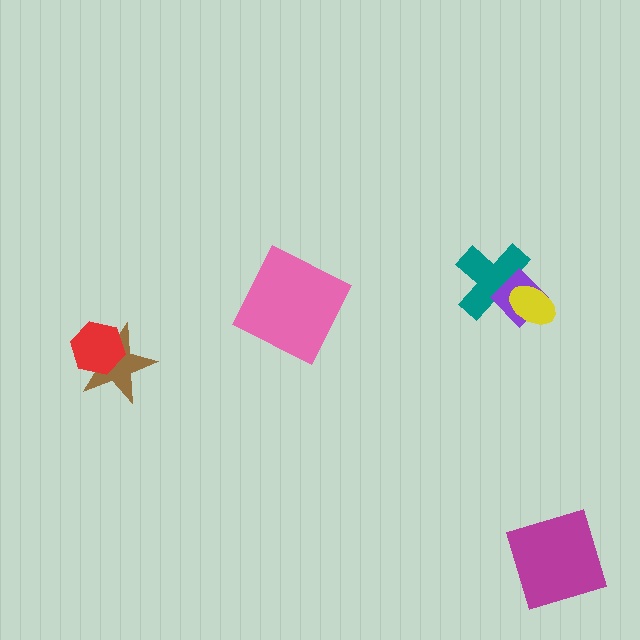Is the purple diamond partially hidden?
Yes, it is partially covered by another shape.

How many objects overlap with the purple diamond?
2 objects overlap with the purple diamond.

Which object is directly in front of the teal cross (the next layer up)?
The purple diamond is directly in front of the teal cross.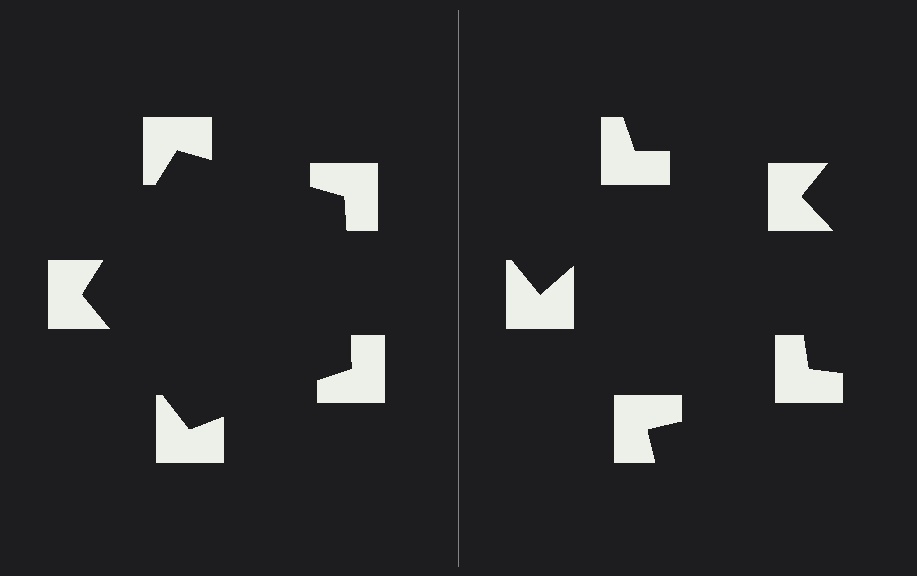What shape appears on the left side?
An illusory pentagon.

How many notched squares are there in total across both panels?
10 — 5 on each side.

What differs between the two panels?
The notched squares are positioned identically on both sides; only the wedge orientations differ. On the left they align to a pentagon; on the right they are misaligned.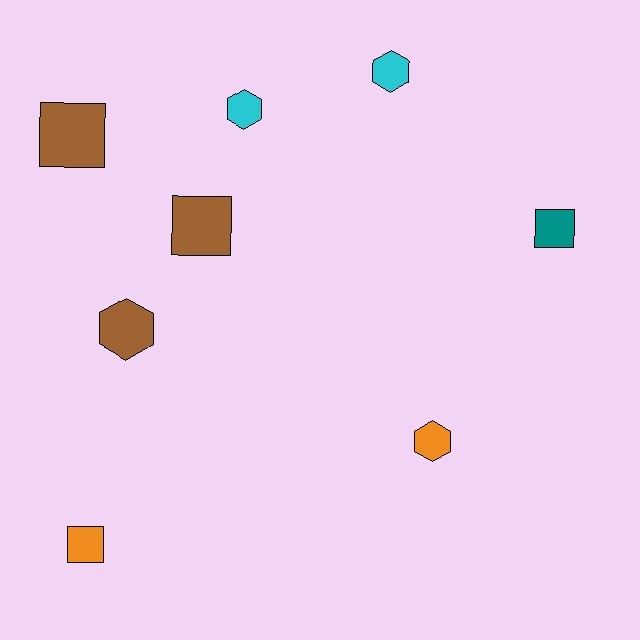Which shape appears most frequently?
Hexagon, with 4 objects.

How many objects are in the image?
There are 8 objects.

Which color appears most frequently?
Brown, with 3 objects.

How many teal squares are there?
There is 1 teal square.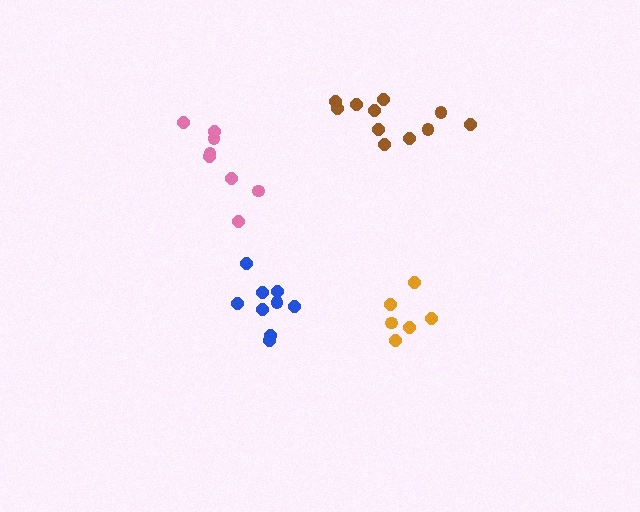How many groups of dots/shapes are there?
There are 4 groups.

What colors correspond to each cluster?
The clusters are colored: orange, blue, pink, brown.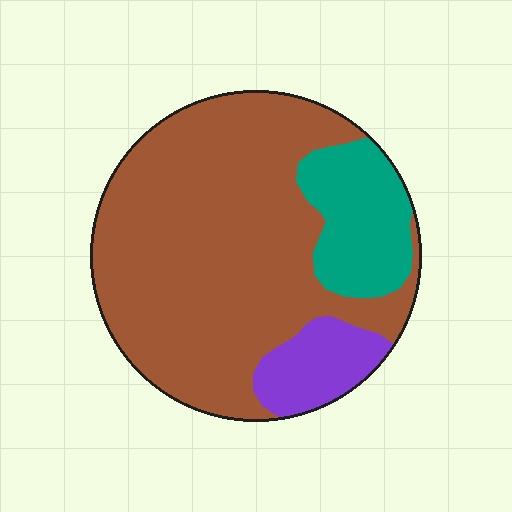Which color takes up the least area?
Purple, at roughly 10%.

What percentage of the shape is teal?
Teal takes up about one sixth (1/6) of the shape.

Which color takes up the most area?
Brown, at roughly 75%.